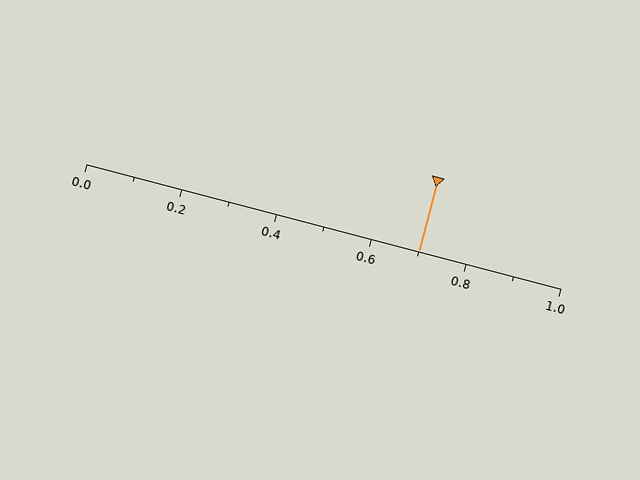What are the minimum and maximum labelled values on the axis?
The axis runs from 0.0 to 1.0.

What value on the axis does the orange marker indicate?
The marker indicates approximately 0.7.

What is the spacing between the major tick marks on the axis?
The major ticks are spaced 0.2 apart.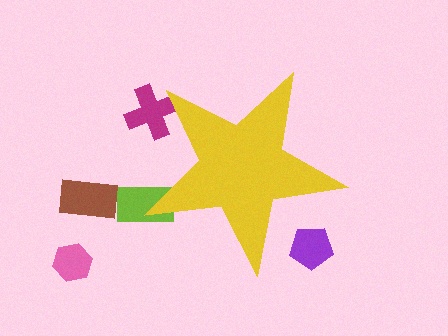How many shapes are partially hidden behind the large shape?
3 shapes are partially hidden.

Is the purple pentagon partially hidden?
Yes, the purple pentagon is partially hidden behind the yellow star.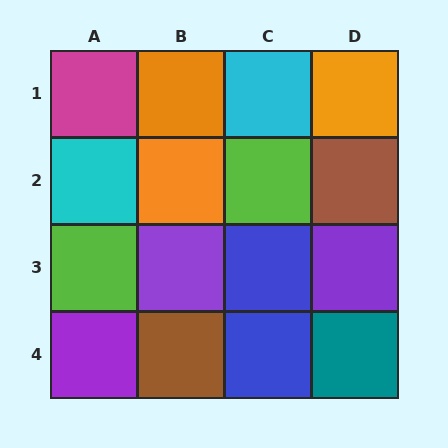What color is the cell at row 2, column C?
Lime.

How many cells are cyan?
2 cells are cyan.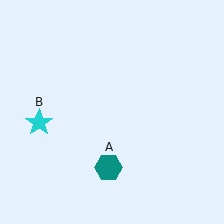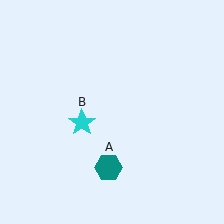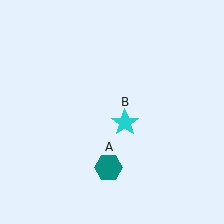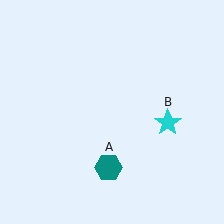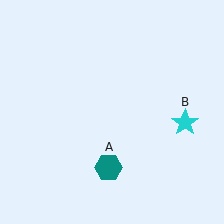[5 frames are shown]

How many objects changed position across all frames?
1 object changed position: cyan star (object B).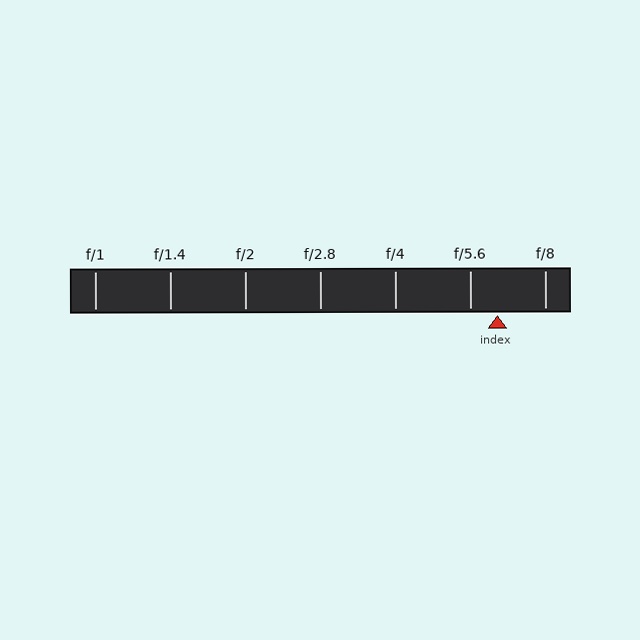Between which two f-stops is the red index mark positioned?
The index mark is between f/5.6 and f/8.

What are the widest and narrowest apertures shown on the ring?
The widest aperture shown is f/1 and the narrowest is f/8.